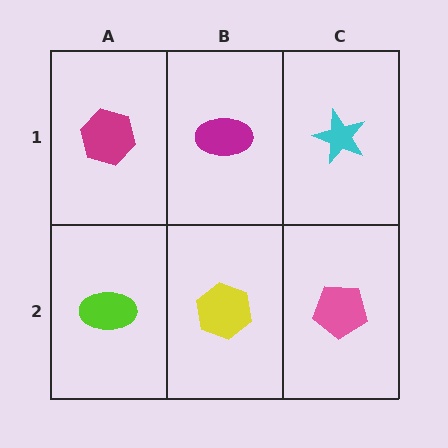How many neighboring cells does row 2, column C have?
2.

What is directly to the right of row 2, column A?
A yellow hexagon.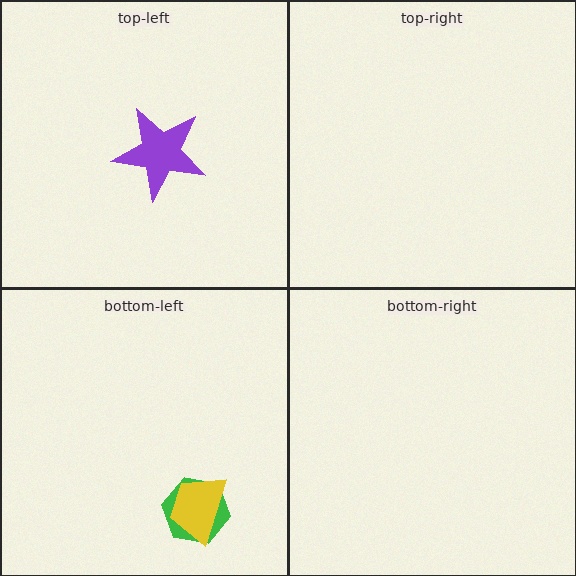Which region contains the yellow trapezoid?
The bottom-left region.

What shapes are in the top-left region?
The purple star.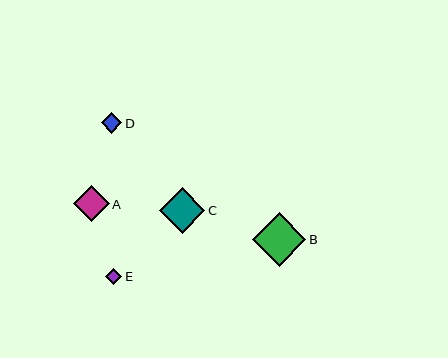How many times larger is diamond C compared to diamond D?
Diamond C is approximately 2.2 times the size of diamond D.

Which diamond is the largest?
Diamond B is the largest with a size of approximately 54 pixels.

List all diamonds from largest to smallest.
From largest to smallest: B, C, A, D, E.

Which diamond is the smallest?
Diamond E is the smallest with a size of approximately 16 pixels.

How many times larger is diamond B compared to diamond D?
Diamond B is approximately 2.6 times the size of diamond D.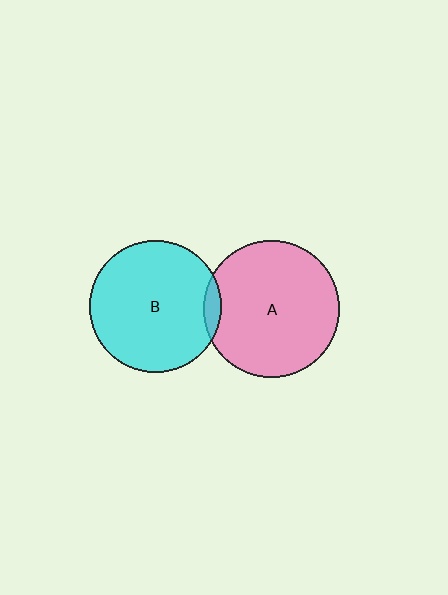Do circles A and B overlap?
Yes.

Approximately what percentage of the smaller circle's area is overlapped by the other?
Approximately 5%.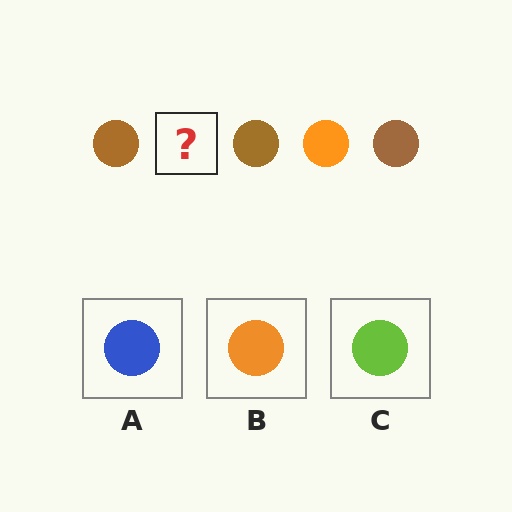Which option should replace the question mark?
Option B.